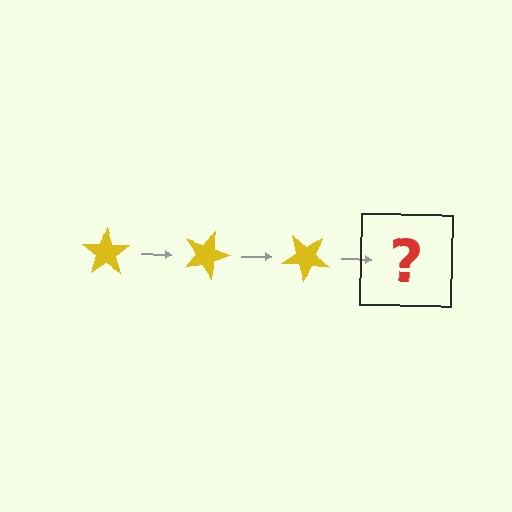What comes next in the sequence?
The next element should be a yellow star rotated 60 degrees.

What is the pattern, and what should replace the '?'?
The pattern is that the star rotates 20 degrees each step. The '?' should be a yellow star rotated 60 degrees.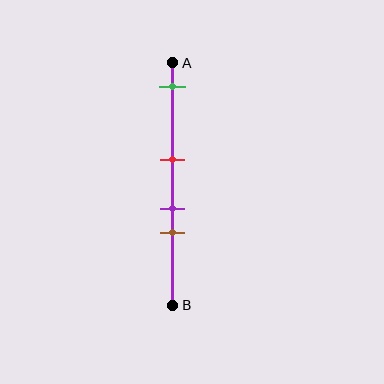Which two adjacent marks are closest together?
The purple and brown marks are the closest adjacent pair.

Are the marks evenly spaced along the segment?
No, the marks are not evenly spaced.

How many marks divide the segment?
There are 4 marks dividing the segment.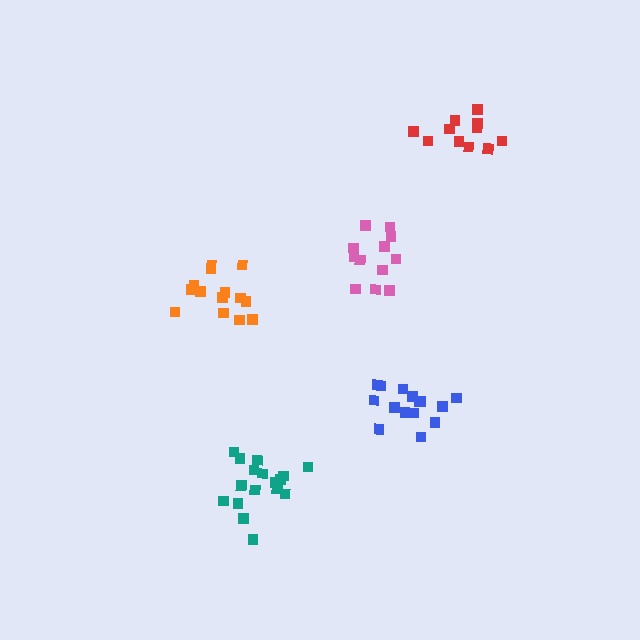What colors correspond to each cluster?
The clusters are colored: pink, blue, orange, red, teal.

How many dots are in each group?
Group 1: 12 dots, Group 2: 15 dots, Group 3: 14 dots, Group 4: 11 dots, Group 5: 17 dots (69 total).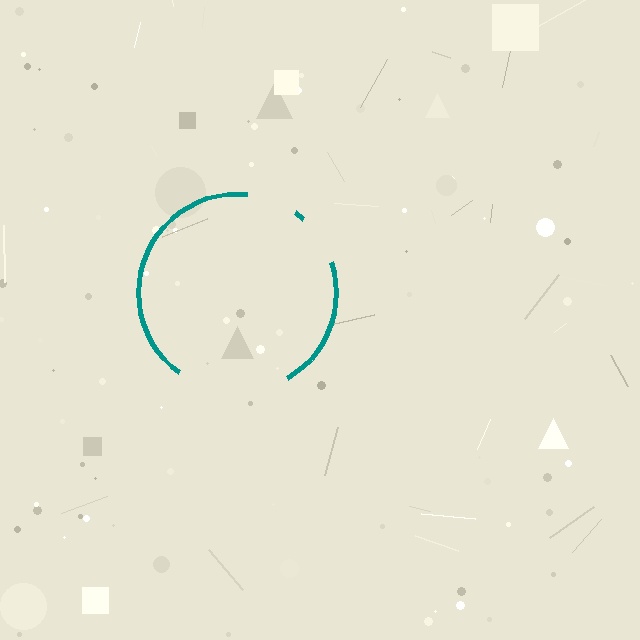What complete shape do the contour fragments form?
The contour fragments form a circle.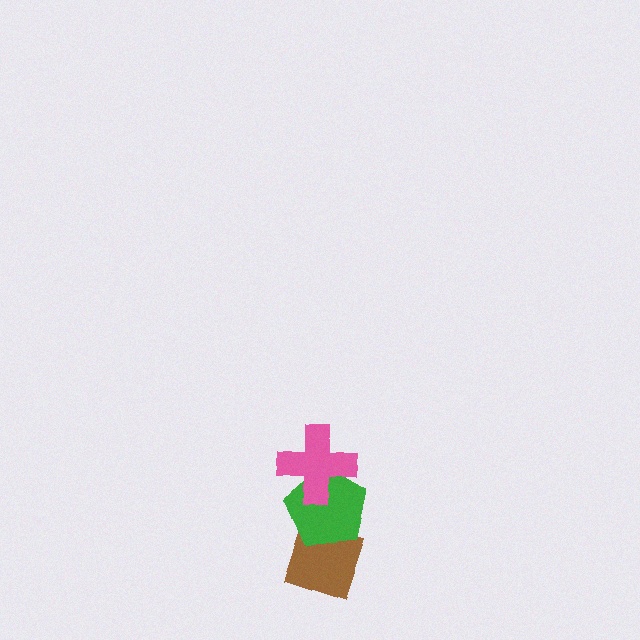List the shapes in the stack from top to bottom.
From top to bottom: the pink cross, the green pentagon, the brown diamond.